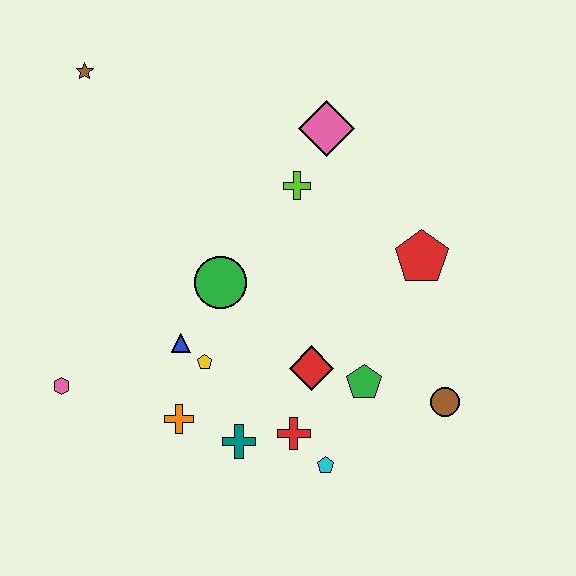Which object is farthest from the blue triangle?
The brown star is farthest from the blue triangle.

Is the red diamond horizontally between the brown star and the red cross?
No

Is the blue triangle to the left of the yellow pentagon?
Yes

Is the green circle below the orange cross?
No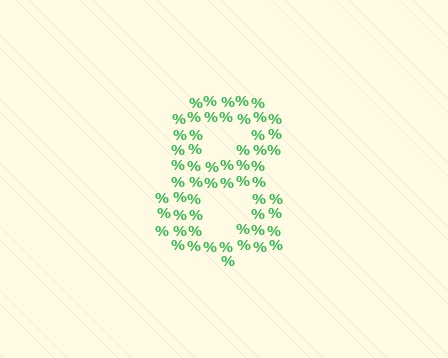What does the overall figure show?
The overall figure shows the digit 8.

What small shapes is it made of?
It is made of small percent signs.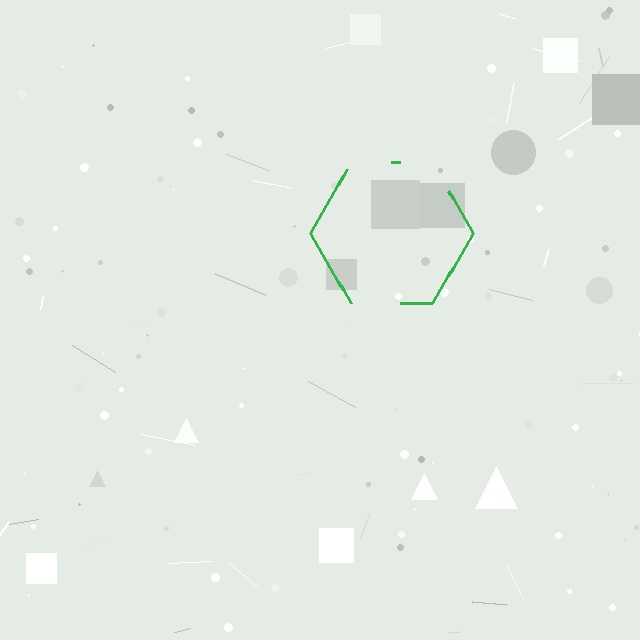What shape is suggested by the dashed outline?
The dashed outline suggests a hexagon.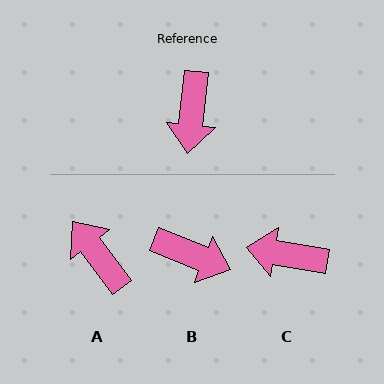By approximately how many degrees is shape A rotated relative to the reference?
Approximately 137 degrees clockwise.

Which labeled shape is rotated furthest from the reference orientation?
A, about 137 degrees away.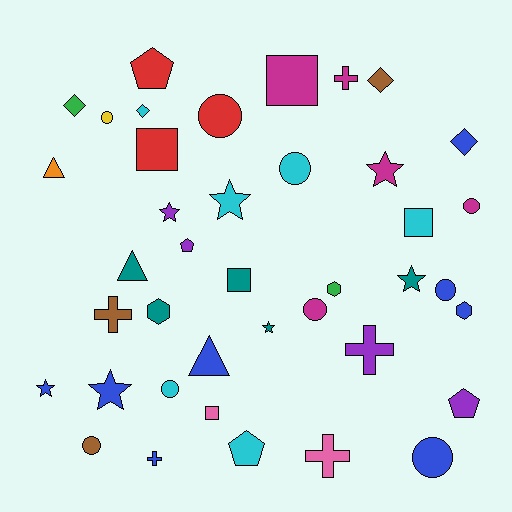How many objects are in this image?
There are 40 objects.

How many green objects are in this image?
There are 2 green objects.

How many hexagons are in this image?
There are 3 hexagons.